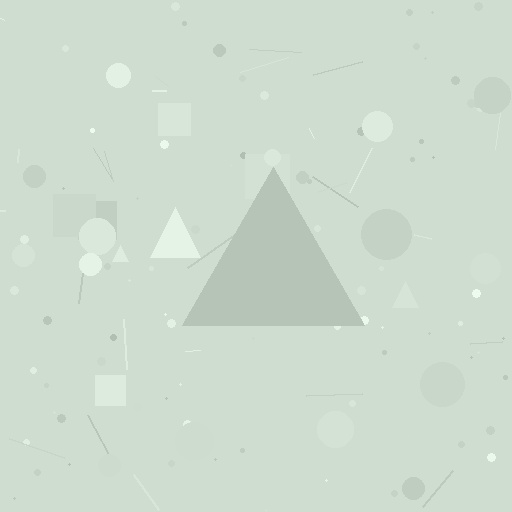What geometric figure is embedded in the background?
A triangle is embedded in the background.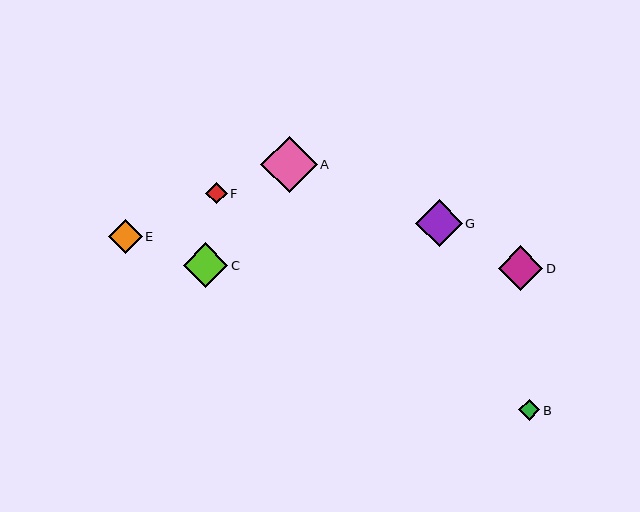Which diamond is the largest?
Diamond A is the largest with a size of approximately 56 pixels.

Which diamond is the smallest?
Diamond B is the smallest with a size of approximately 21 pixels.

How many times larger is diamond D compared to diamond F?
Diamond D is approximately 2.1 times the size of diamond F.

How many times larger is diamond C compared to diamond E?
Diamond C is approximately 1.3 times the size of diamond E.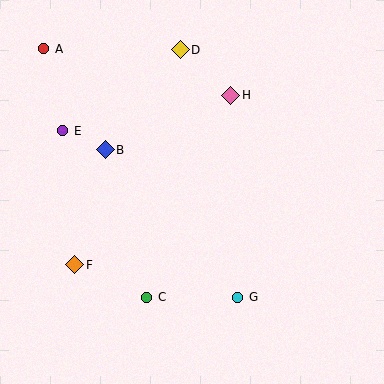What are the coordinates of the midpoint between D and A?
The midpoint between D and A is at (112, 49).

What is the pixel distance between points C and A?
The distance between C and A is 269 pixels.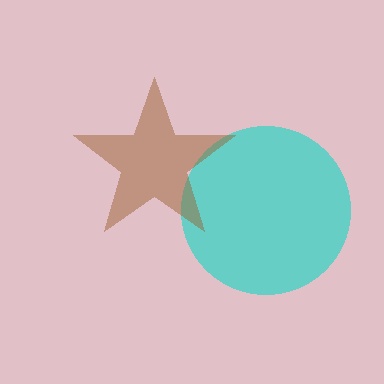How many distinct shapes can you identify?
There are 2 distinct shapes: a cyan circle, a brown star.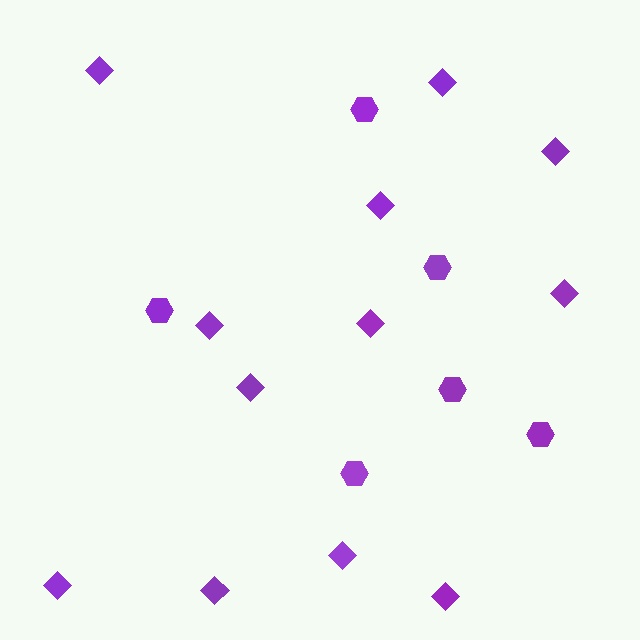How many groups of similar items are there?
There are 2 groups: one group of hexagons (6) and one group of diamonds (12).